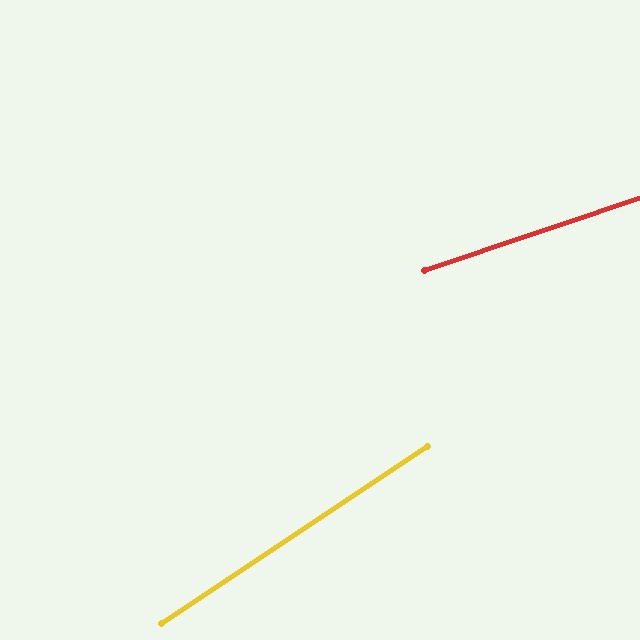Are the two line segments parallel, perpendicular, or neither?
Neither parallel nor perpendicular — they differ by about 15°.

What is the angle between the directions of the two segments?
Approximately 15 degrees.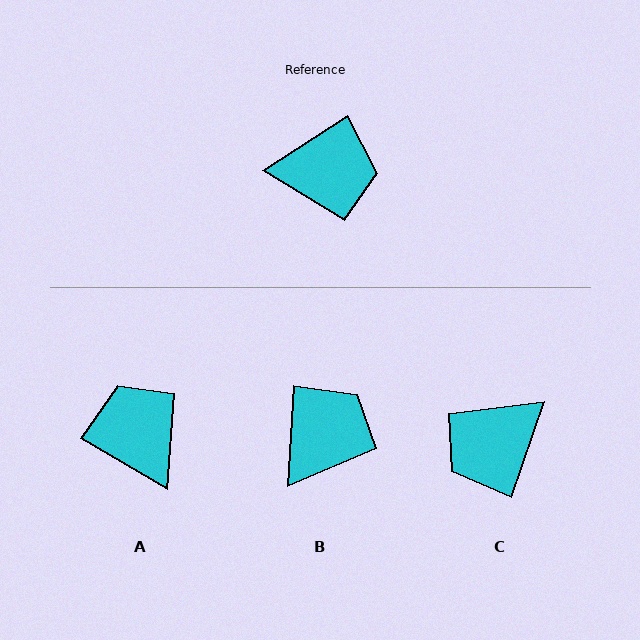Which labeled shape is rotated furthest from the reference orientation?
C, about 142 degrees away.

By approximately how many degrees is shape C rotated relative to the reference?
Approximately 142 degrees clockwise.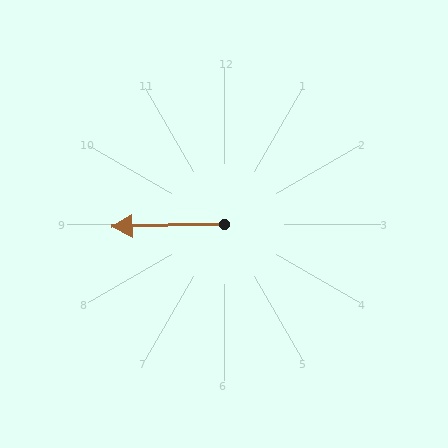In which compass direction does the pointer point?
West.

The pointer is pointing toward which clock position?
Roughly 9 o'clock.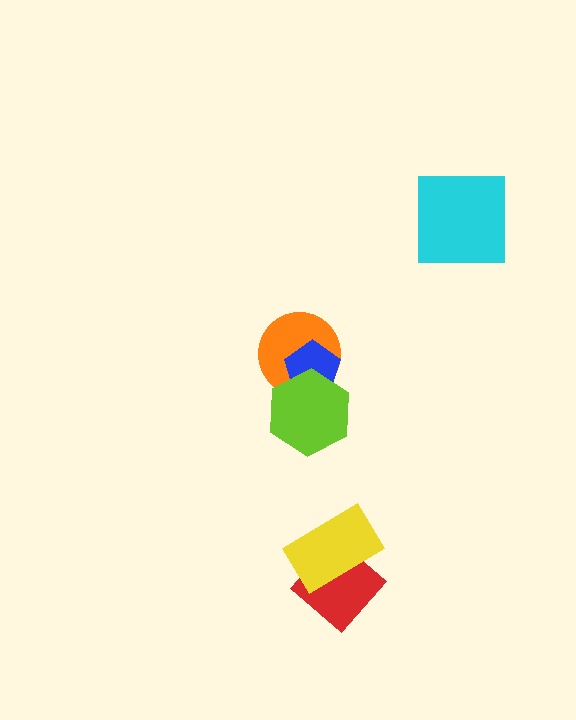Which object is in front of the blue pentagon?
The lime hexagon is in front of the blue pentagon.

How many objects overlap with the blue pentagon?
2 objects overlap with the blue pentagon.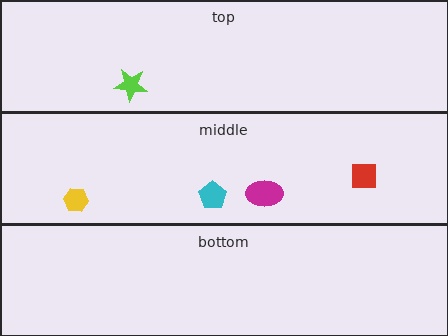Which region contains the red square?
The middle region.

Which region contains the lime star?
The top region.